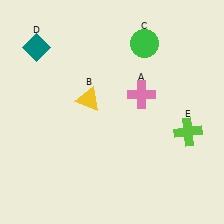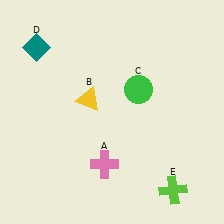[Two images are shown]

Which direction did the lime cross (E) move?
The lime cross (E) moved down.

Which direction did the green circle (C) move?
The green circle (C) moved down.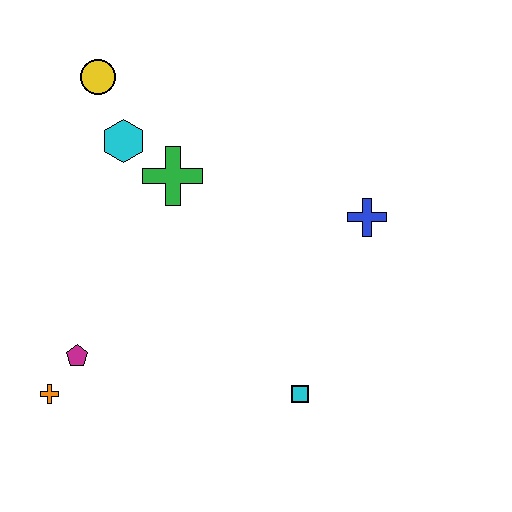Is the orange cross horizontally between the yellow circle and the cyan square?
No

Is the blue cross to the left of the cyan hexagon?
No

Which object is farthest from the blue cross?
The orange cross is farthest from the blue cross.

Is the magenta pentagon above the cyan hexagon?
No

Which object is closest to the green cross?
The cyan hexagon is closest to the green cross.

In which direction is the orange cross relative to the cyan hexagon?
The orange cross is below the cyan hexagon.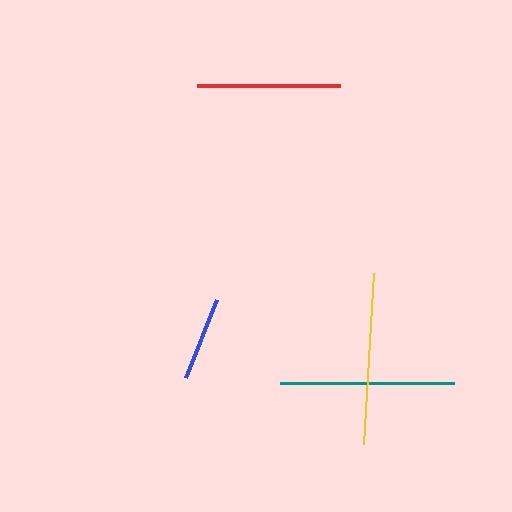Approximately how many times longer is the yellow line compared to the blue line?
The yellow line is approximately 2.0 times the length of the blue line.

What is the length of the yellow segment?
The yellow segment is approximately 171 pixels long.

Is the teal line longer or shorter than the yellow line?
The teal line is longer than the yellow line.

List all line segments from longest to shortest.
From longest to shortest: teal, yellow, red, blue.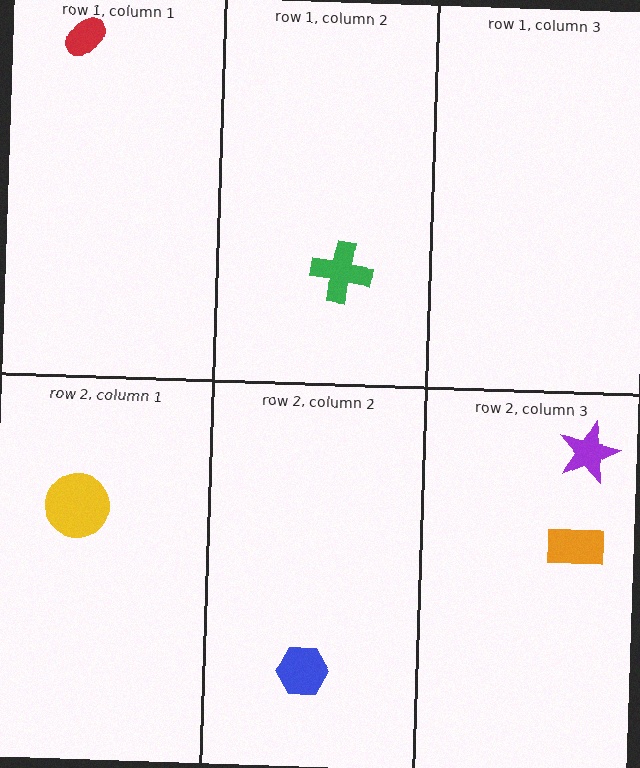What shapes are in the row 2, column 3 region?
The purple star, the orange rectangle.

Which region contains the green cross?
The row 1, column 2 region.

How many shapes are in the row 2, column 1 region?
1.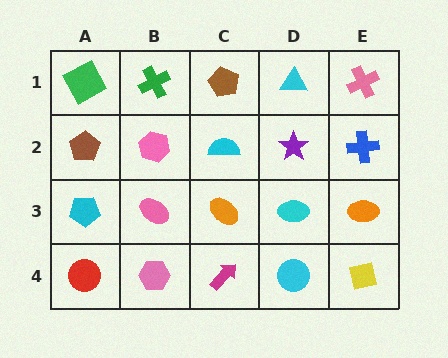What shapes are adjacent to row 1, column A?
A brown pentagon (row 2, column A), a green cross (row 1, column B).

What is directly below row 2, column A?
A cyan pentagon.